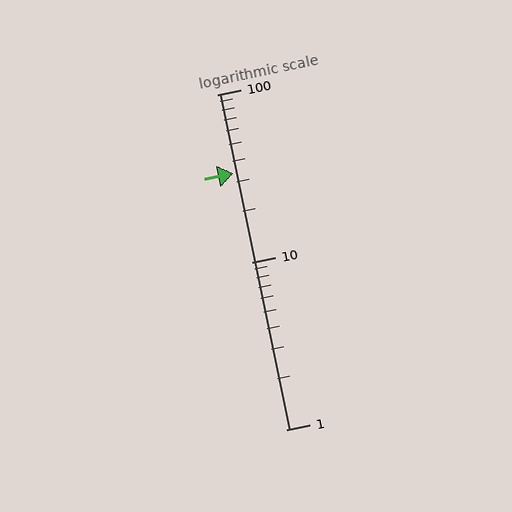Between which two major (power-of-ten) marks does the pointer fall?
The pointer is between 10 and 100.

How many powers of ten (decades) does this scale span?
The scale spans 2 decades, from 1 to 100.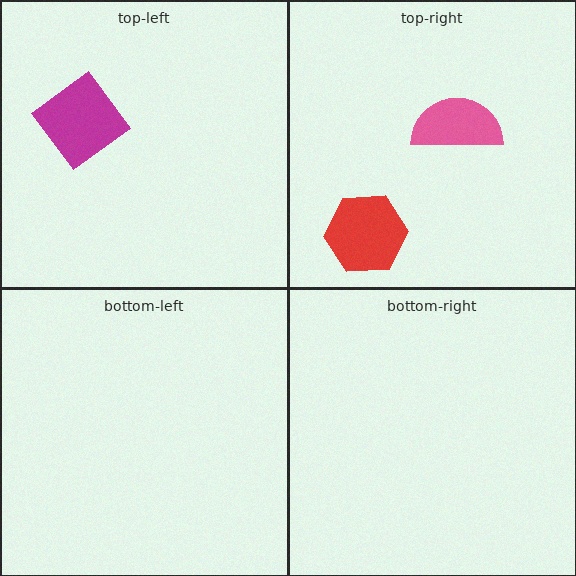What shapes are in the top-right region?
The red hexagon, the pink semicircle.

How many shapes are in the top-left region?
1.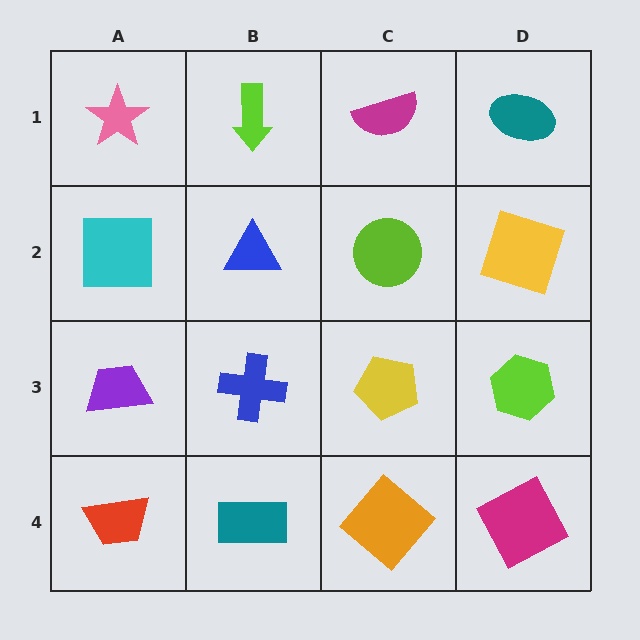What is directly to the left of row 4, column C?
A teal rectangle.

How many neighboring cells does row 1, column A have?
2.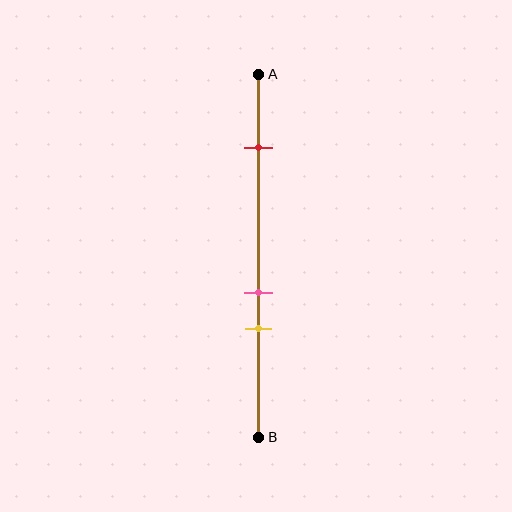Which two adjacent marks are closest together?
The pink and yellow marks are the closest adjacent pair.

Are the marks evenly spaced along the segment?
No, the marks are not evenly spaced.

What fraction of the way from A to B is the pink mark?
The pink mark is approximately 60% (0.6) of the way from A to B.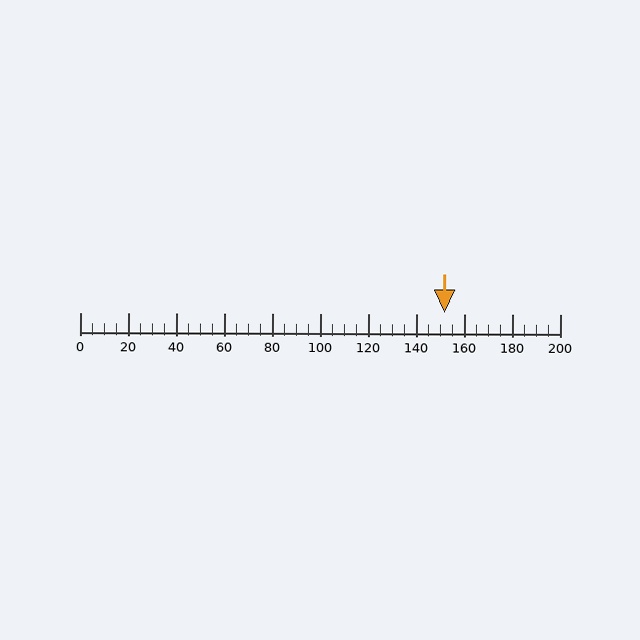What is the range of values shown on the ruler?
The ruler shows values from 0 to 200.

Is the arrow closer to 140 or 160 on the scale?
The arrow is closer to 160.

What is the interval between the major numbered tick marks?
The major tick marks are spaced 20 units apart.